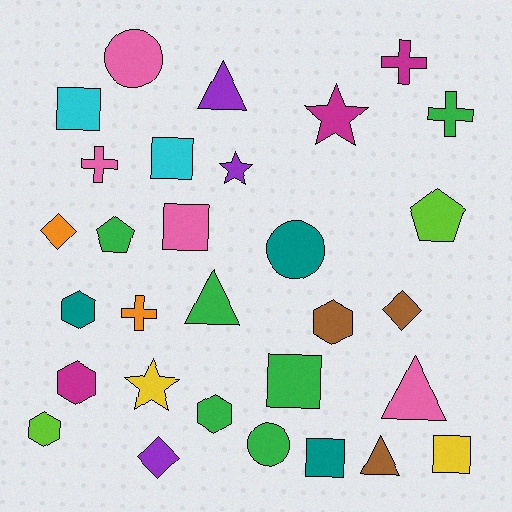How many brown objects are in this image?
There are 3 brown objects.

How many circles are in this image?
There are 3 circles.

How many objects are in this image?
There are 30 objects.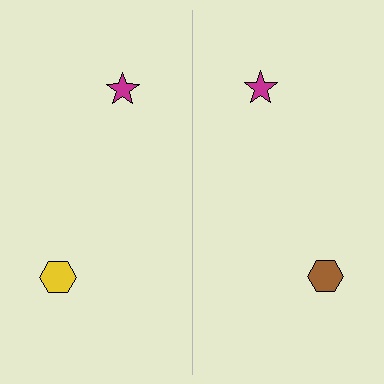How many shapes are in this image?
There are 4 shapes in this image.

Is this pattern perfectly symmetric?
No, the pattern is not perfectly symmetric. The brown hexagon on the right side breaks the symmetry — its mirror counterpart is yellow.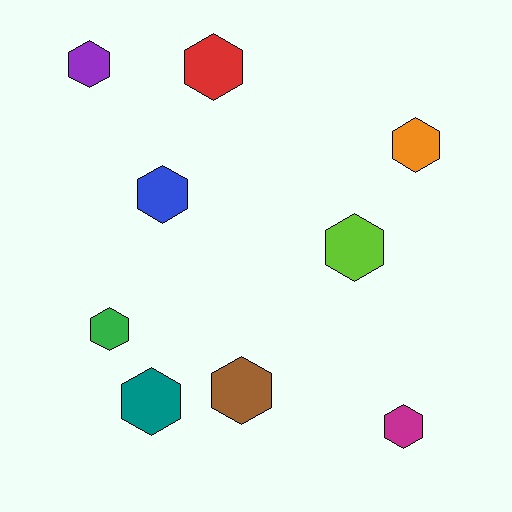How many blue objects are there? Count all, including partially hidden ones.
There is 1 blue object.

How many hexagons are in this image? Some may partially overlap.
There are 9 hexagons.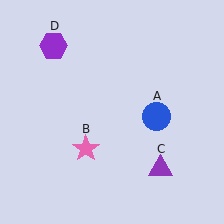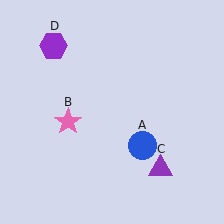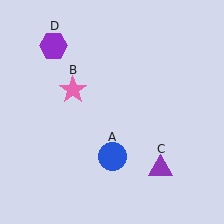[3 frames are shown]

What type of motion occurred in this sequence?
The blue circle (object A), pink star (object B) rotated clockwise around the center of the scene.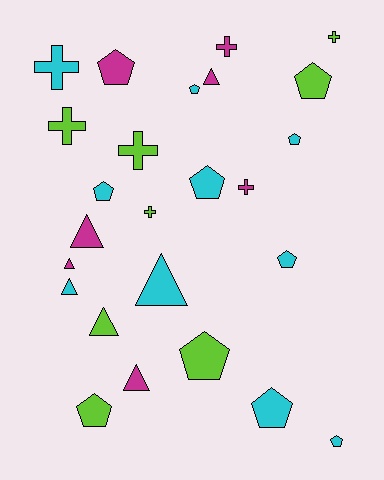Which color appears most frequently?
Cyan, with 10 objects.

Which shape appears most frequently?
Pentagon, with 11 objects.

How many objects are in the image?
There are 25 objects.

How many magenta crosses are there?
There are 2 magenta crosses.